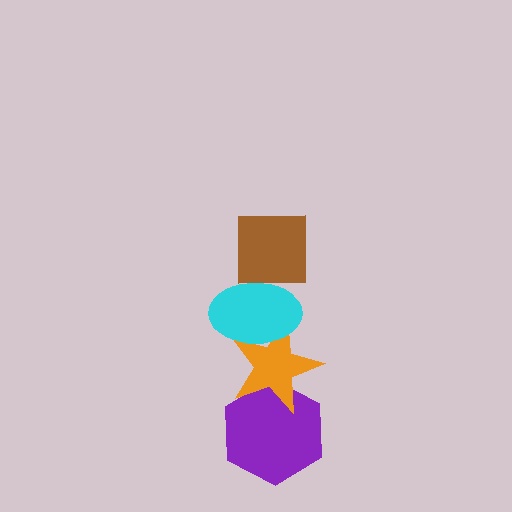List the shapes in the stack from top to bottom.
From top to bottom: the brown square, the cyan ellipse, the orange star, the purple hexagon.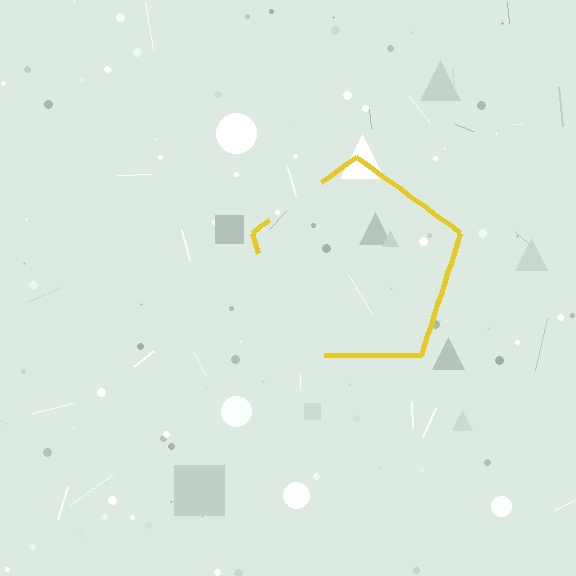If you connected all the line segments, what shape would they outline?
They would outline a pentagon.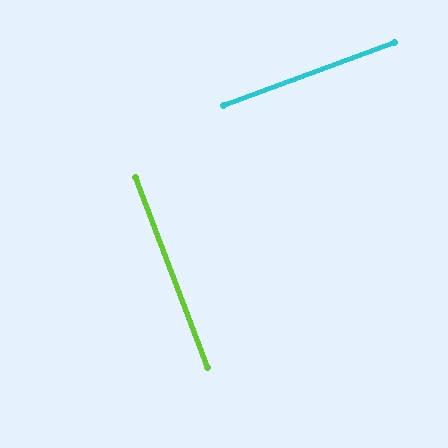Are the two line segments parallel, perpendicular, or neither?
Perpendicular — they meet at approximately 89°.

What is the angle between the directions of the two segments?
Approximately 89 degrees.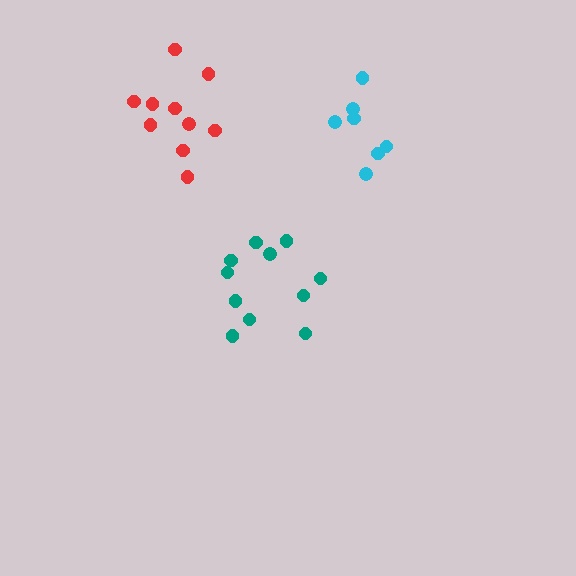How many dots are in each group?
Group 1: 11 dots, Group 2: 10 dots, Group 3: 7 dots (28 total).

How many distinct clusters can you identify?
There are 3 distinct clusters.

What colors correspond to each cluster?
The clusters are colored: teal, red, cyan.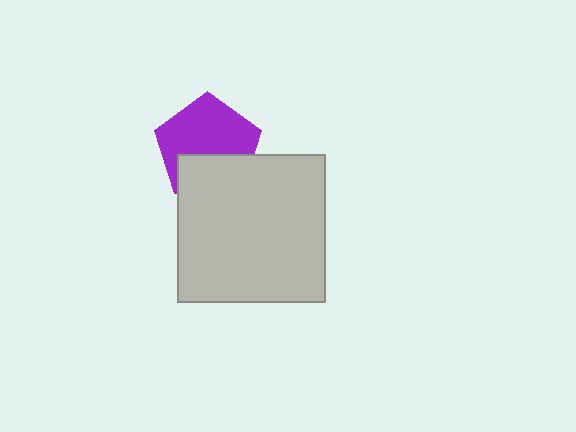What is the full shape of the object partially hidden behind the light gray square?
The partially hidden object is a purple pentagon.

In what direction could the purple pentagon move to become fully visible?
The purple pentagon could move up. That would shift it out from behind the light gray square entirely.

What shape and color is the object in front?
The object in front is a light gray square.